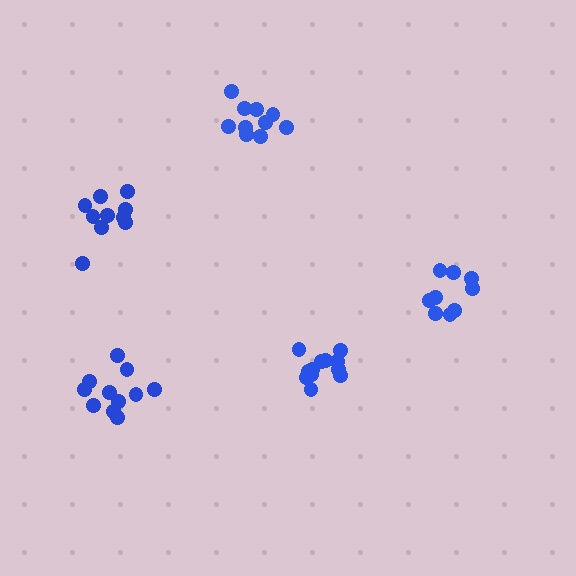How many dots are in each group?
Group 1: 9 dots, Group 2: 10 dots, Group 3: 13 dots, Group 4: 10 dots, Group 5: 11 dots (53 total).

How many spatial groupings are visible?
There are 5 spatial groupings.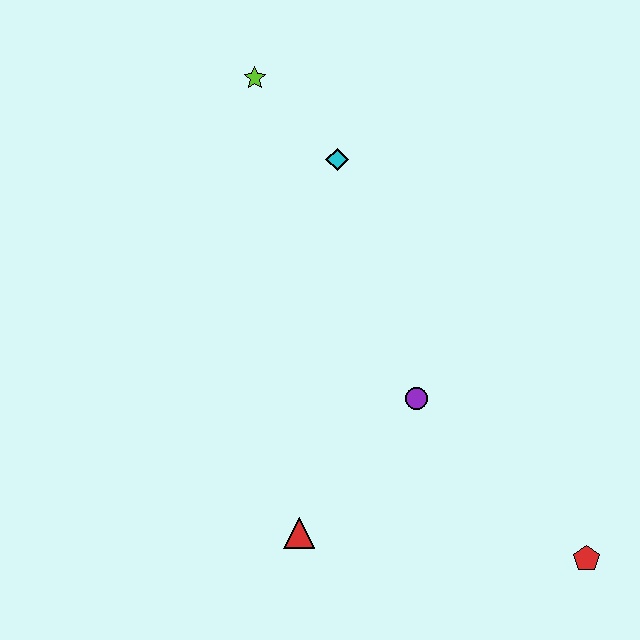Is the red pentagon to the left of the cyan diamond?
No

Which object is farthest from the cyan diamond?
The red pentagon is farthest from the cyan diamond.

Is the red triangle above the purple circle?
No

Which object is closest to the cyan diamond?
The lime star is closest to the cyan diamond.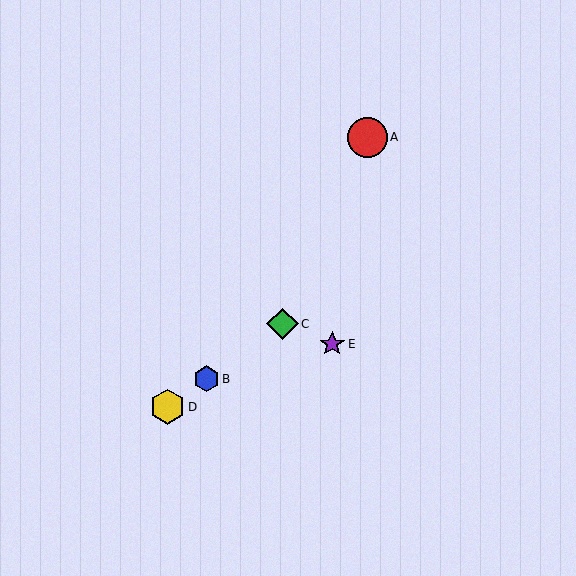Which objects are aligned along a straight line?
Objects B, C, D are aligned along a straight line.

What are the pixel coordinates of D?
Object D is at (167, 407).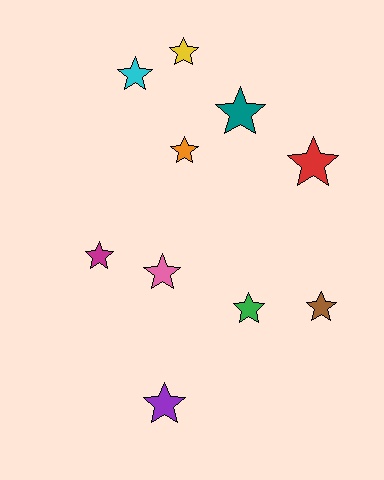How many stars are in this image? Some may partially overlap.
There are 10 stars.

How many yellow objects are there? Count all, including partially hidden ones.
There is 1 yellow object.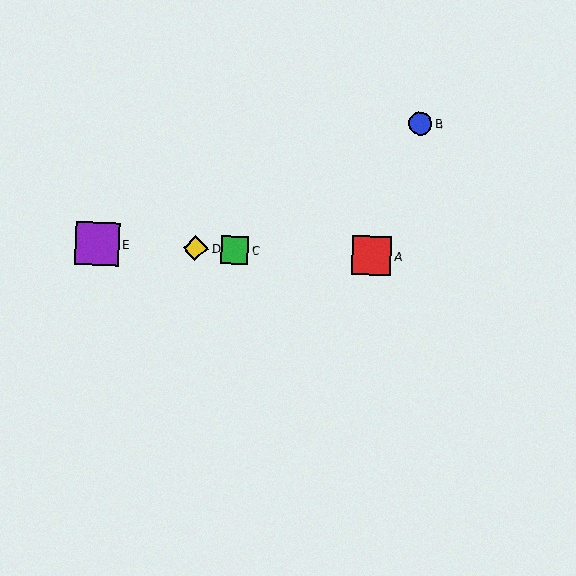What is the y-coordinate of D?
Object D is at y≈248.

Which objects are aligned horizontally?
Objects A, C, D, E are aligned horizontally.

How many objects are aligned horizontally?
4 objects (A, C, D, E) are aligned horizontally.